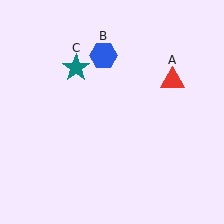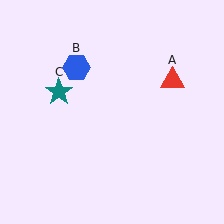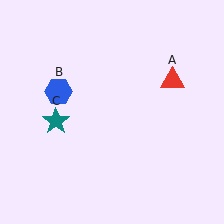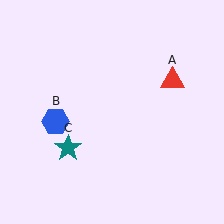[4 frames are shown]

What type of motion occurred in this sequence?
The blue hexagon (object B), teal star (object C) rotated counterclockwise around the center of the scene.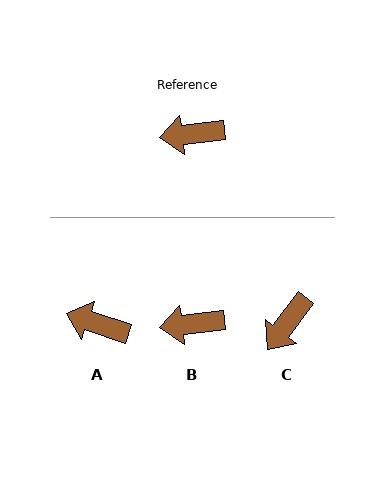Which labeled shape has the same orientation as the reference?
B.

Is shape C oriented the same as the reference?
No, it is off by about 47 degrees.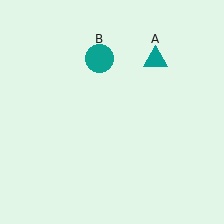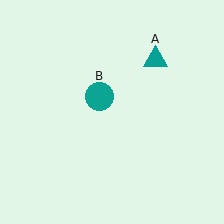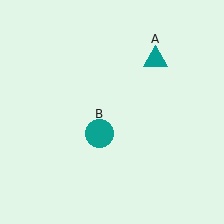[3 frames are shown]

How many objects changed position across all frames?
1 object changed position: teal circle (object B).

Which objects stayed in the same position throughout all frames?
Teal triangle (object A) remained stationary.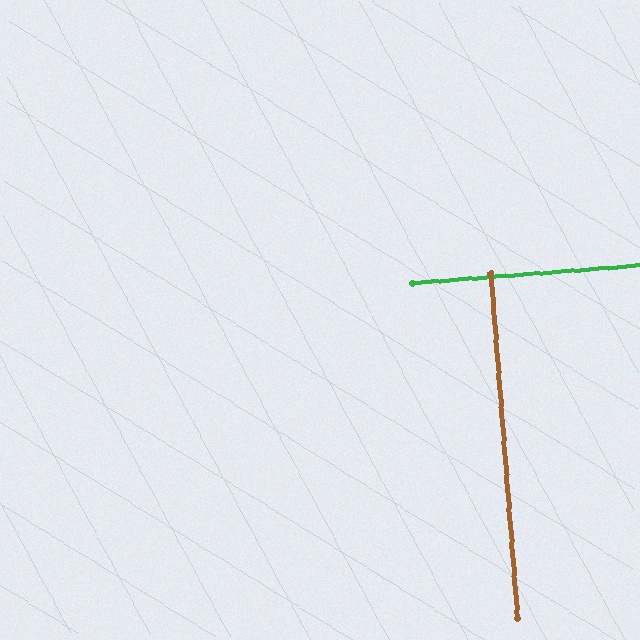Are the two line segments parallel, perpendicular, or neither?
Perpendicular — they meet at approximately 90°.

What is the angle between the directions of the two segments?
Approximately 90 degrees.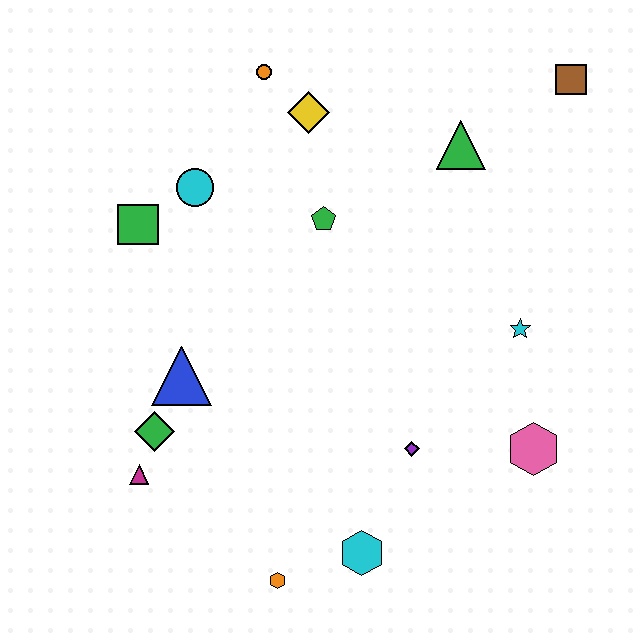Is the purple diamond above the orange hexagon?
Yes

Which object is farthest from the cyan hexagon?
The brown square is farthest from the cyan hexagon.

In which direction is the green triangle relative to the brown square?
The green triangle is to the left of the brown square.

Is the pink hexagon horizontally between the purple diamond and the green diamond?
No